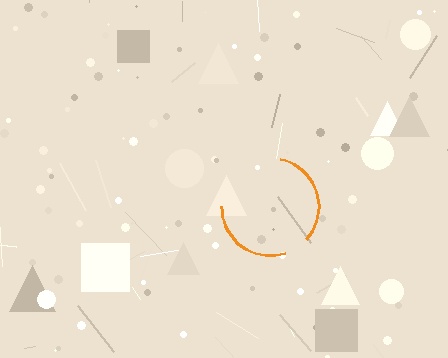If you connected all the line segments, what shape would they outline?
They would outline a circle.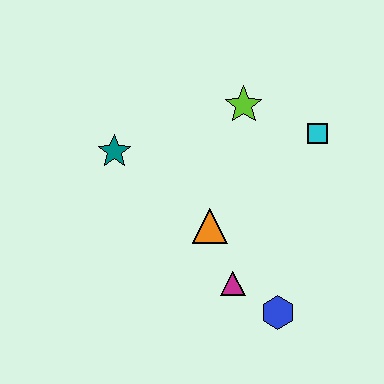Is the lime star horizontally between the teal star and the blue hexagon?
Yes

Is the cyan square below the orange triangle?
No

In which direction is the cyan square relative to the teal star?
The cyan square is to the right of the teal star.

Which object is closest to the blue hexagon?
The magenta triangle is closest to the blue hexagon.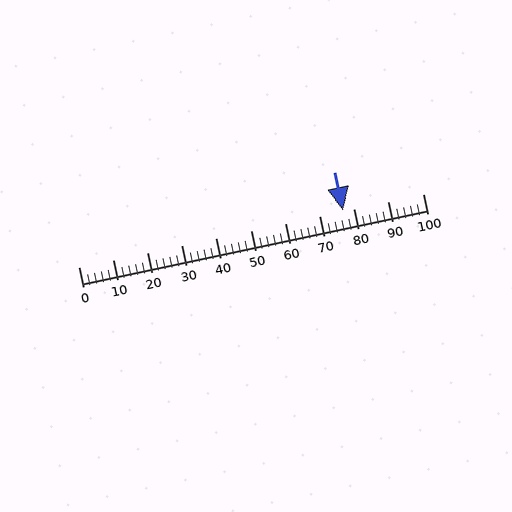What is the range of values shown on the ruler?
The ruler shows values from 0 to 100.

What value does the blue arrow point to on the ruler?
The blue arrow points to approximately 77.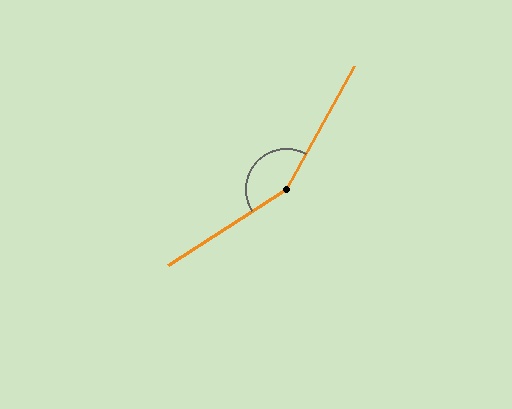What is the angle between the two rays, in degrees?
Approximately 152 degrees.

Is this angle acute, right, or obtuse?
It is obtuse.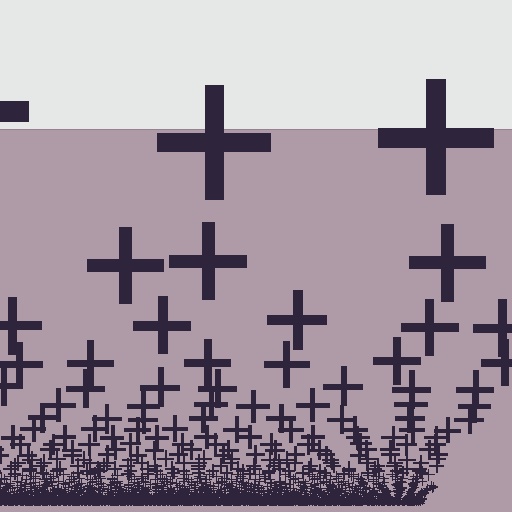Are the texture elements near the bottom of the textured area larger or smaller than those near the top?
Smaller. The gradient is inverted — elements near the bottom are smaller and denser.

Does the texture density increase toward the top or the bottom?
Density increases toward the bottom.